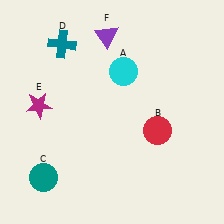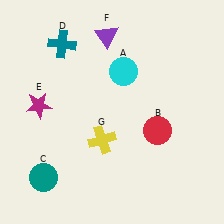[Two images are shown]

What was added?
A yellow cross (G) was added in Image 2.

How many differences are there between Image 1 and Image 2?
There is 1 difference between the two images.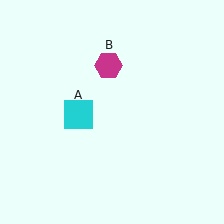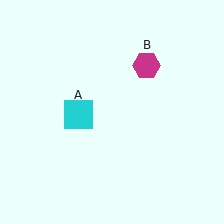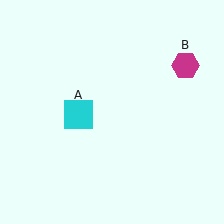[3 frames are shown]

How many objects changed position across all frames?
1 object changed position: magenta hexagon (object B).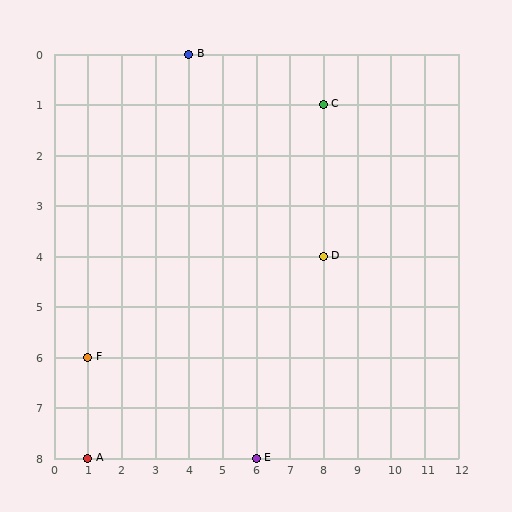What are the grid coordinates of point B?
Point B is at grid coordinates (4, 0).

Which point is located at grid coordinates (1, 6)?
Point F is at (1, 6).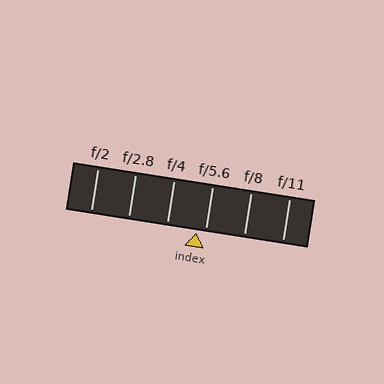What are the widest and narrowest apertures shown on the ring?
The widest aperture shown is f/2 and the narrowest is f/11.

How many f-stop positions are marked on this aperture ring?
There are 6 f-stop positions marked.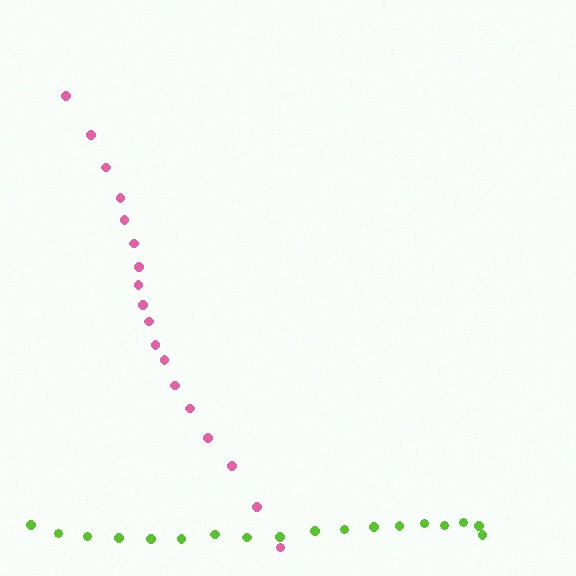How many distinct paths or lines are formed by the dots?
There are 2 distinct paths.